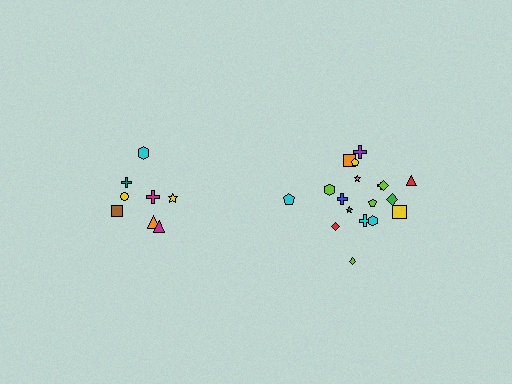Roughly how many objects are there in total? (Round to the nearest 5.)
Roughly 25 objects in total.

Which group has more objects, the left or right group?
The right group.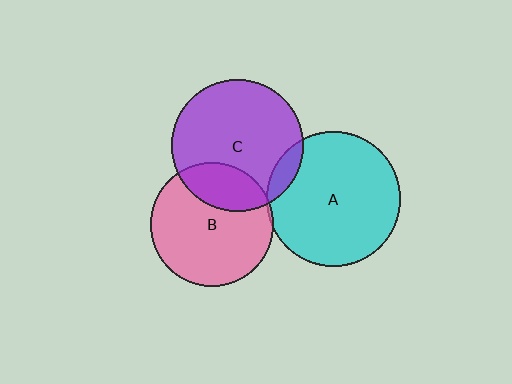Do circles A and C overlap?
Yes.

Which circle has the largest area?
Circle A (cyan).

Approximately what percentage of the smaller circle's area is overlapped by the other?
Approximately 10%.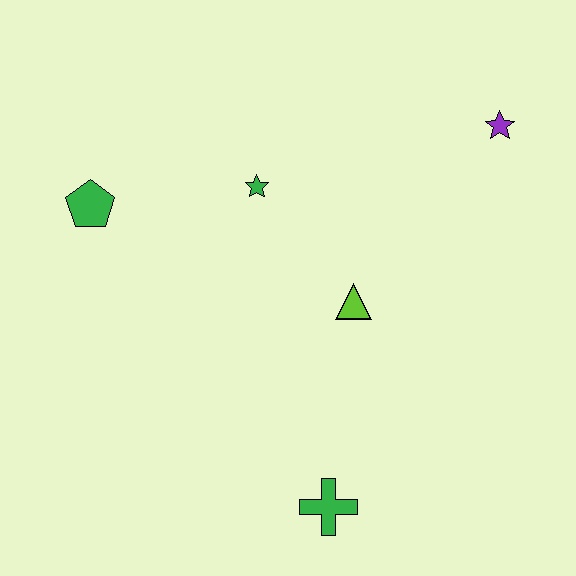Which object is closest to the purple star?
The lime triangle is closest to the purple star.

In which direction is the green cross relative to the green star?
The green cross is below the green star.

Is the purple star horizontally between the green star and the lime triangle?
No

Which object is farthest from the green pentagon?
The purple star is farthest from the green pentagon.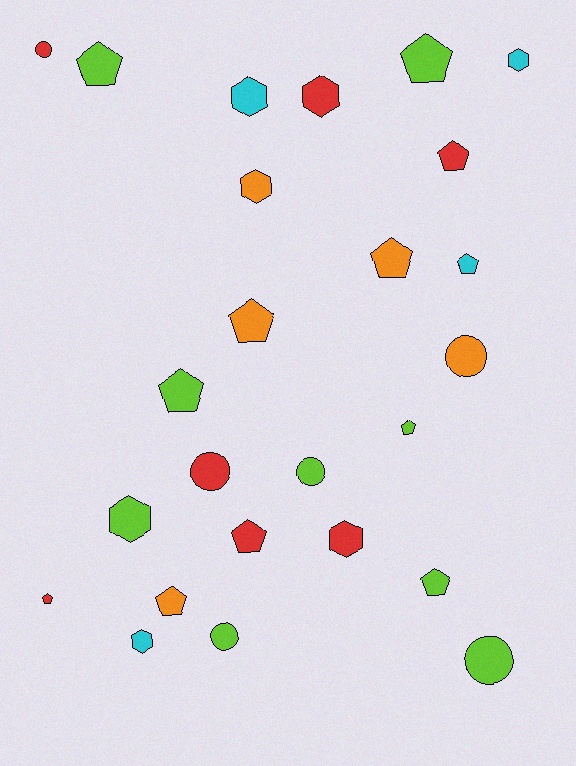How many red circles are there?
There are 2 red circles.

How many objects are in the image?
There are 25 objects.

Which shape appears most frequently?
Pentagon, with 12 objects.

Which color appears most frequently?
Lime, with 9 objects.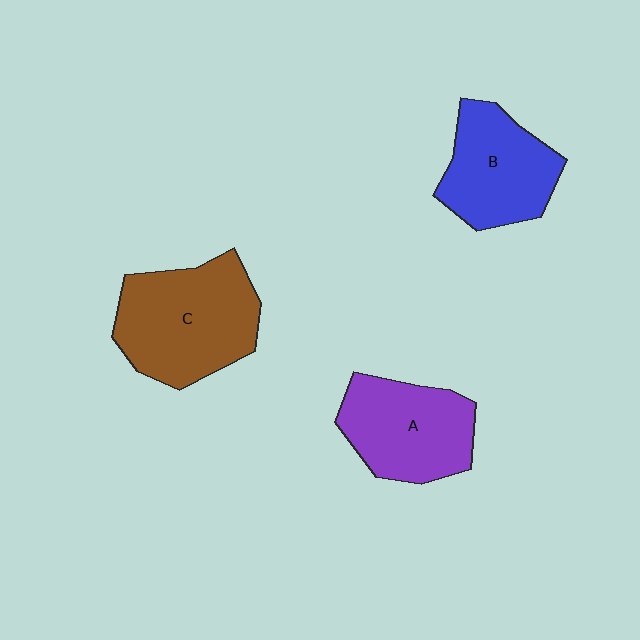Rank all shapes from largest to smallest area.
From largest to smallest: C (brown), A (purple), B (blue).